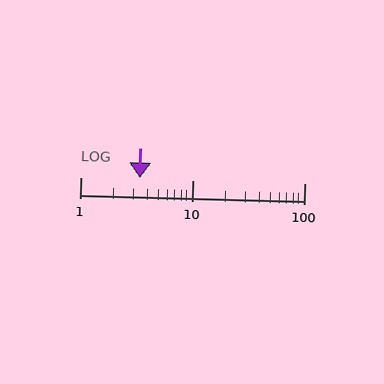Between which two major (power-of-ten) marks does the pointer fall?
The pointer is between 1 and 10.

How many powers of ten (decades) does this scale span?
The scale spans 2 decades, from 1 to 100.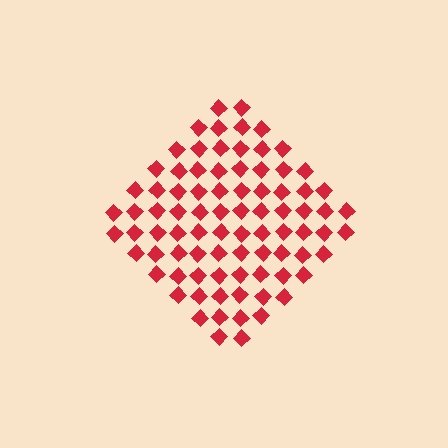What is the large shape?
The large shape is a diamond.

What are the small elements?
The small elements are diamonds.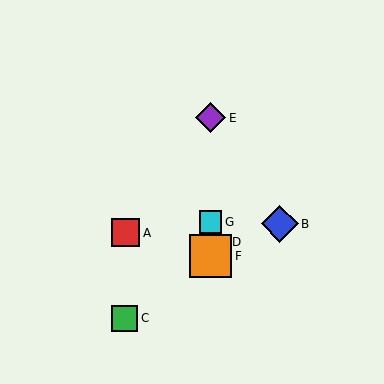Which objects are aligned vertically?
Objects D, E, F, G are aligned vertically.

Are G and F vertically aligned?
Yes, both are at x≈211.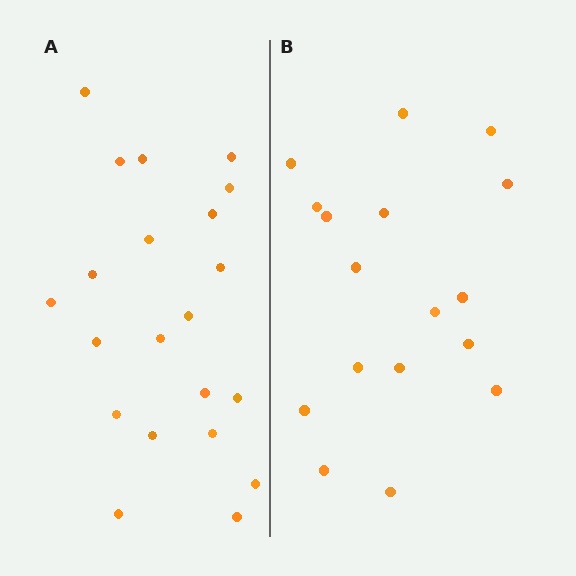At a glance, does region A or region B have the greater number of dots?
Region A (the left region) has more dots.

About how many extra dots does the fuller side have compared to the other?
Region A has about 4 more dots than region B.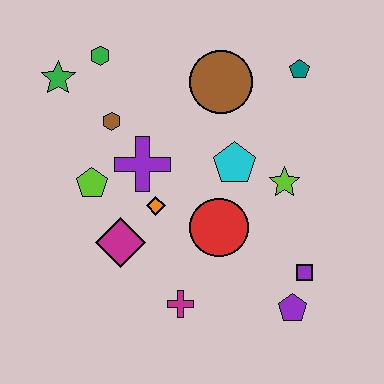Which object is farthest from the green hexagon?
The purple pentagon is farthest from the green hexagon.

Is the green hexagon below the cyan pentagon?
No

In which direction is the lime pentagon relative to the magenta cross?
The lime pentagon is above the magenta cross.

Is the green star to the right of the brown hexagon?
No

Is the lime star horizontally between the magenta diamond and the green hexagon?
No